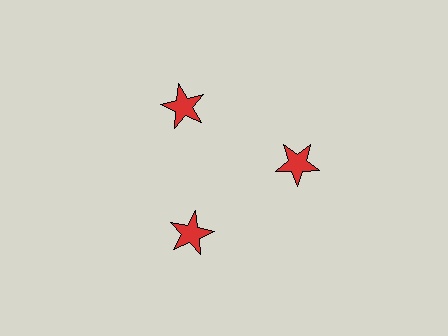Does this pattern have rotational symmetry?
Yes, this pattern has 3-fold rotational symmetry. It looks the same after rotating 120 degrees around the center.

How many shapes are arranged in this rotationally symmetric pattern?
There are 3 shapes, arranged in 3 groups of 1.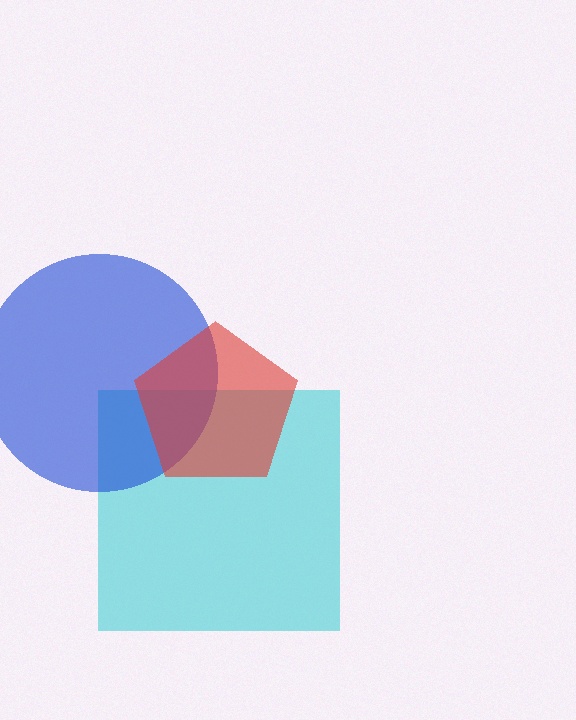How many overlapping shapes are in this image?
There are 3 overlapping shapes in the image.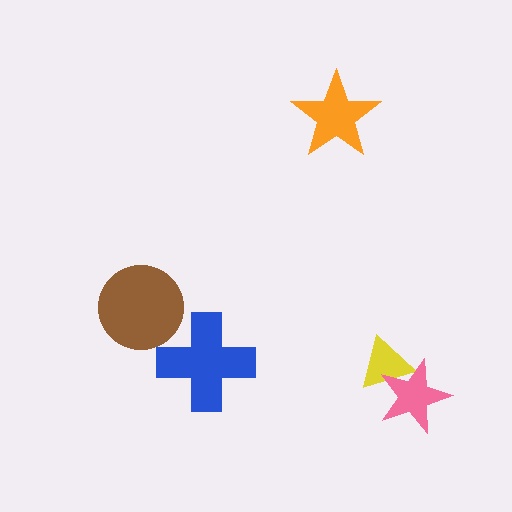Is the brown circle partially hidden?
No, no other shape covers it.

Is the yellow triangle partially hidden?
Yes, it is partially covered by another shape.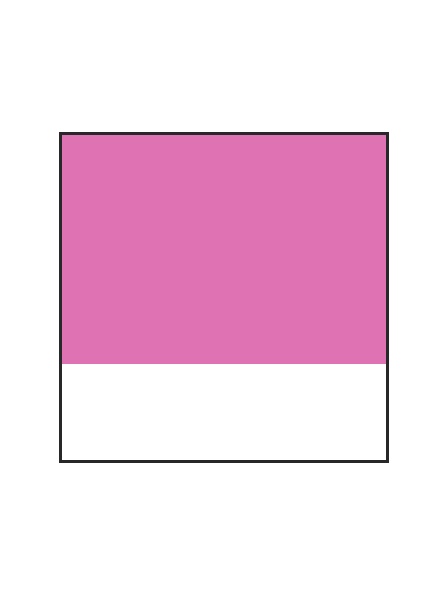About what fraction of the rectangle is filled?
About two thirds (2/3).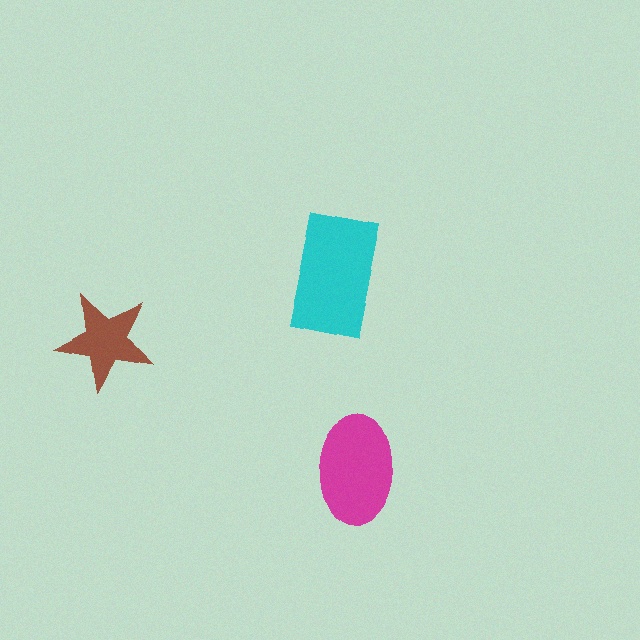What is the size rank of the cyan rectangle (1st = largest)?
1st.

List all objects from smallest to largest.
The brown star, the magenta ellipse, the cyan rectangle.